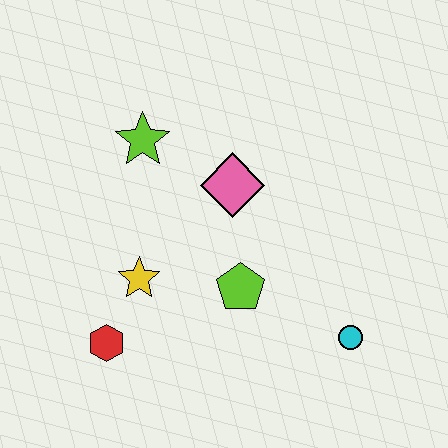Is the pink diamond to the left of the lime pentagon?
Yes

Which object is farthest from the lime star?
The cyan circle is farthest from the lime star.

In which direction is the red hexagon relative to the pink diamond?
The red hexagon is below the pink diamond.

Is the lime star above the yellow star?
Yes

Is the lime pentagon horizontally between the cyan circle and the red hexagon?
Yes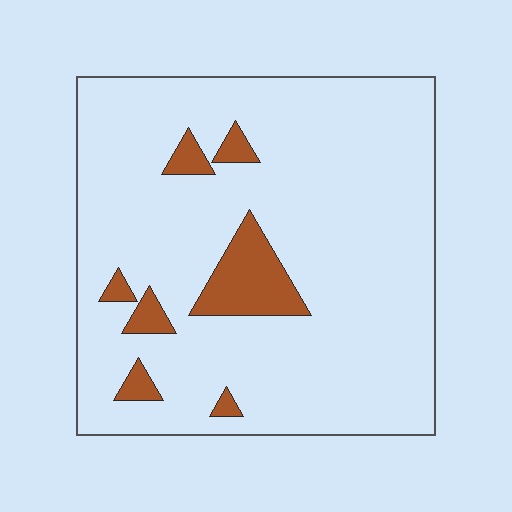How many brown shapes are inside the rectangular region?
7.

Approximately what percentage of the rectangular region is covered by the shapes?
Approximately 10%.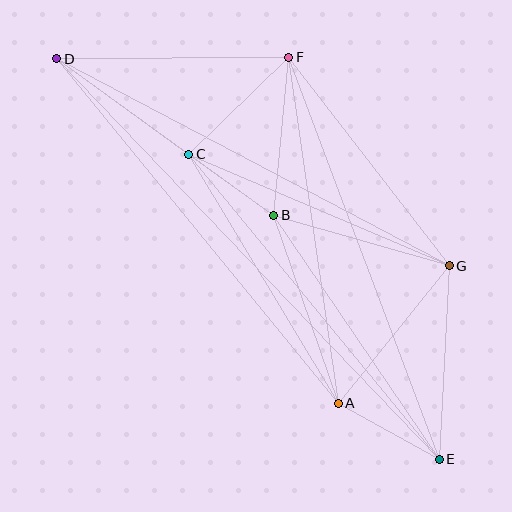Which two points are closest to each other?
Points B and C are closest to each other.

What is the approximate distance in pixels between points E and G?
The distance between E and G is approximately 194 pixels.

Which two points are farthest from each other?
Points D and E are farthest from each other.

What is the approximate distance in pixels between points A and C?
The distance between A and C is approximately 290 pixels.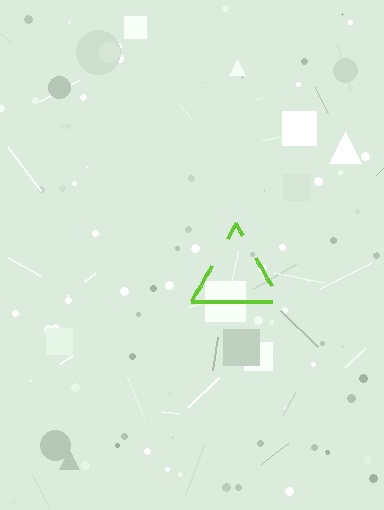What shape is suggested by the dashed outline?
The dashed outline suggests a triangle.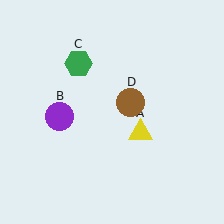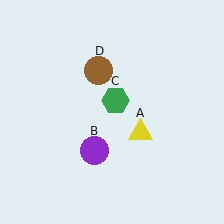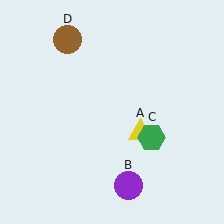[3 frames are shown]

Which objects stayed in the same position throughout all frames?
Yellow triangle (object A) remained stationary.